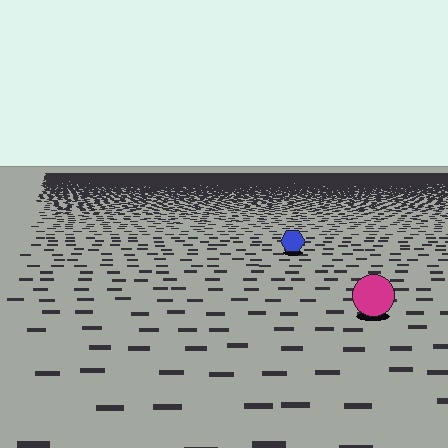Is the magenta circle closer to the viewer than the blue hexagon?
Yes. The magenta circle is closer — you can tell from the texture gradient: the ground texture is coarser near it.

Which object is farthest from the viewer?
The blue hexagon is farthest from the viewer. It appears smaller and the ground texture around it is denser.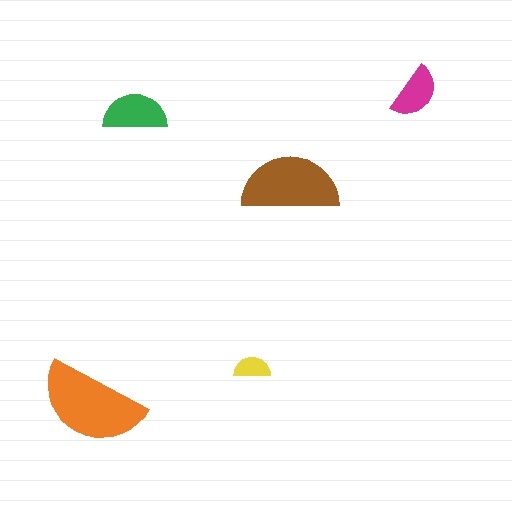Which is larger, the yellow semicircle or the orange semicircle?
The orange one.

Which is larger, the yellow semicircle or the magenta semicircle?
The magenta one.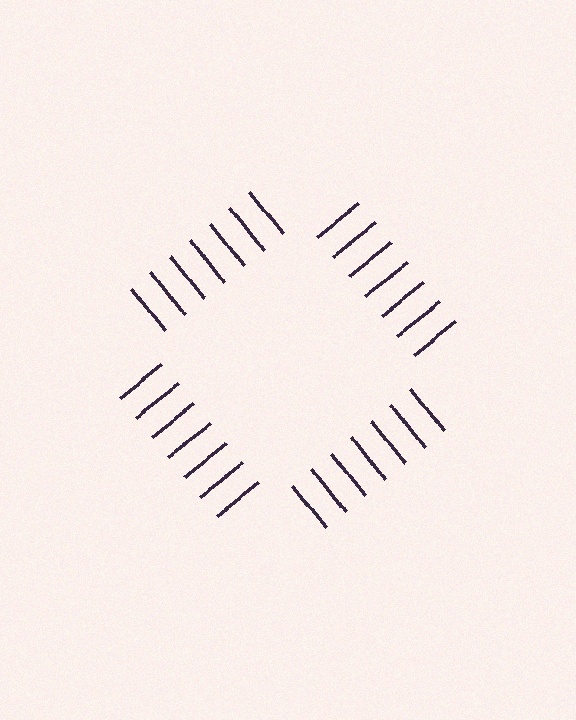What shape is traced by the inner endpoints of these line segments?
An illusory square — the line segments terminate on its edges but no continuous stroke is drawn.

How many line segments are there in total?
28 — 7 along each of the 4 edges.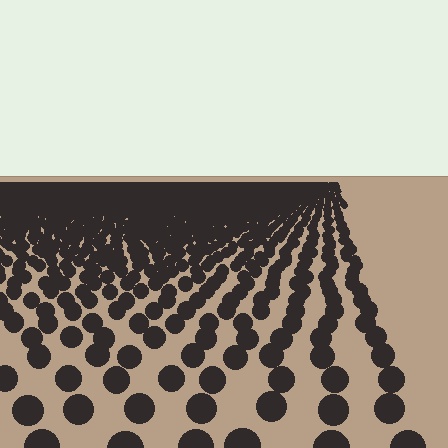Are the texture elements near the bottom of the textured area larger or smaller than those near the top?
Larger. Near the bottom, elements are closer to the viewer and appear at a bigger on-screen size.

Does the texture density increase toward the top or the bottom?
Density increases toward the top.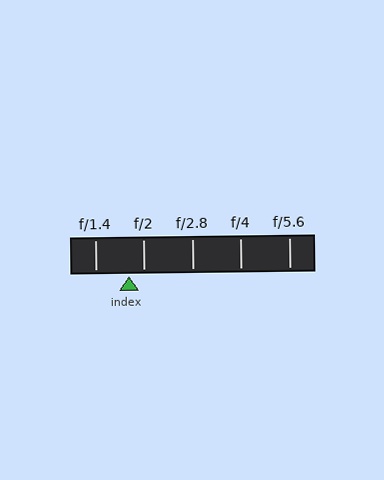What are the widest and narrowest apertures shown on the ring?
The widest aperture shown is f/1.4 and the narrowest is f/5.6.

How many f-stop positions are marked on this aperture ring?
There are 5 f-stop positions marked.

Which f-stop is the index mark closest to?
The index mark is closest to f/2.